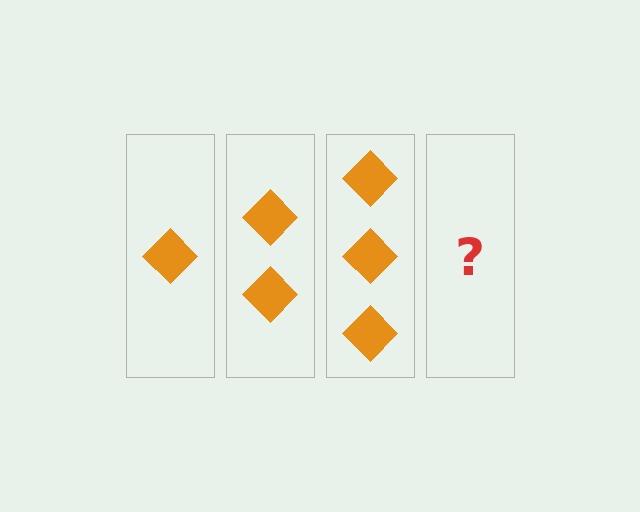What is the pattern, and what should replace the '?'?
The pattern is that each step adds one more diamond. The '?' should be 4 diamonds.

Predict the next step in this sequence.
The next step is 4 diamonds.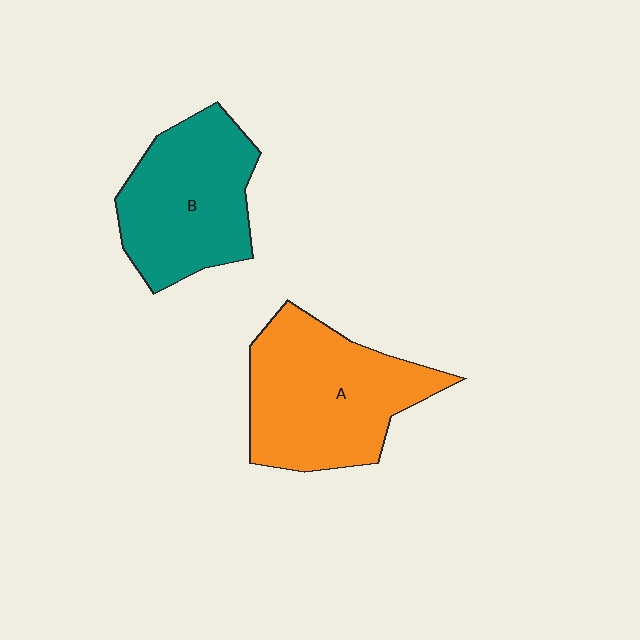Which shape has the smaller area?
Shape B (teal).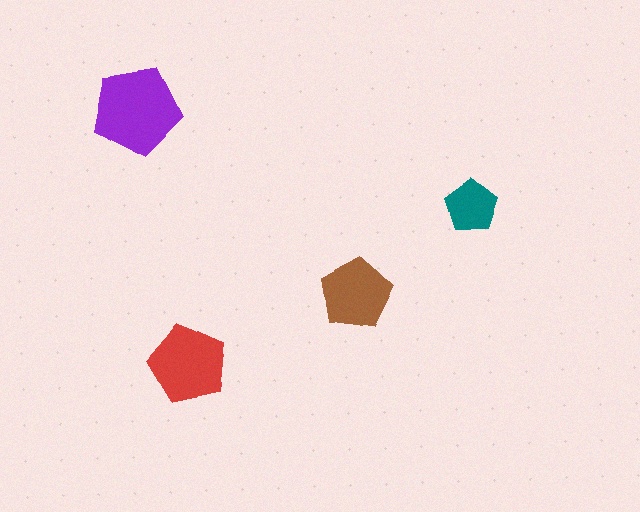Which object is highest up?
The purple pentagon is topmost.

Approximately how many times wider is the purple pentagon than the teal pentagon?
About 1.5 times wider.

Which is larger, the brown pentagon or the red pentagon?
The red one.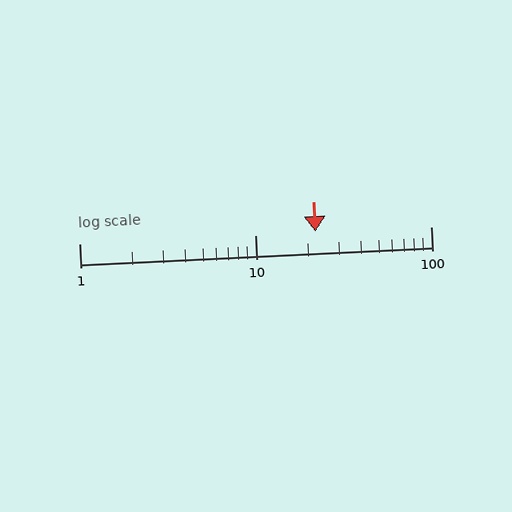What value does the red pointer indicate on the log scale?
The pointer indicates approximately 22.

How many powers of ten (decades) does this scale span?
The scale spans 2 decades, from 1 to 100.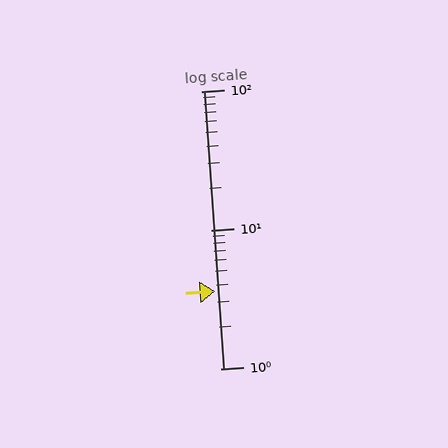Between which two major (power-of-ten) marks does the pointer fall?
The pointer is between 1 and 10.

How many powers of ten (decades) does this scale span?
The scale spans 2 decades, from 1 to 100.